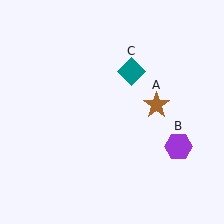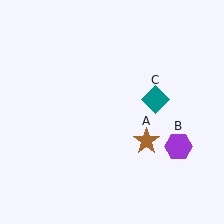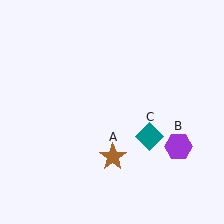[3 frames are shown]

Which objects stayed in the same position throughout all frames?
Purple hexagon (object B) remained stationary.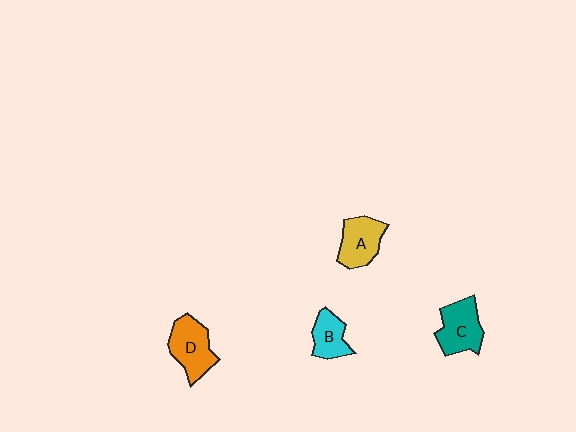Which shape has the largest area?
Shape D (orange).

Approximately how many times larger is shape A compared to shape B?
Approximately 1.3 times.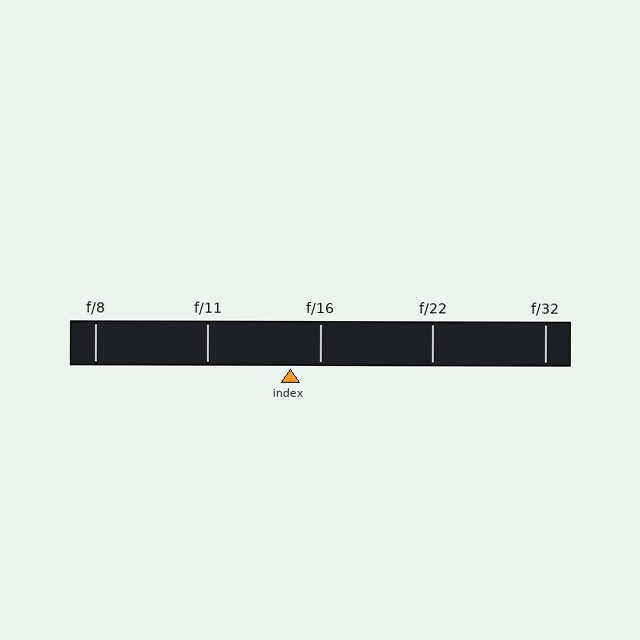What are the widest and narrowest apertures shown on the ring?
The widest aperture shown is f/8 and the narrowest is f/32.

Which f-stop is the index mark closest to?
The index mark is closest to f/16.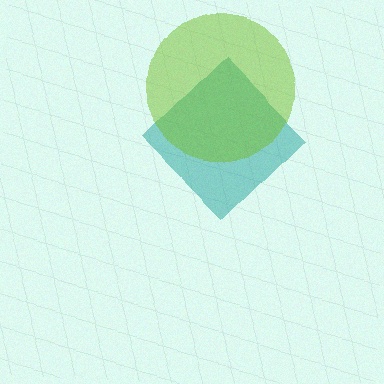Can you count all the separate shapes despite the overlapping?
Yes, there are 2 separate shapes.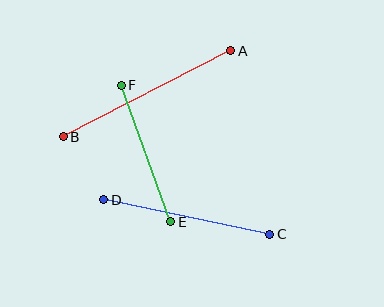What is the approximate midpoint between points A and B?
The midpoint is at approximately (147, 94) pixels.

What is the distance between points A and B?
The distance is approximately 188 pixels.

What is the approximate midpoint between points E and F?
The midpoint is at approximately (146, 154) pixels.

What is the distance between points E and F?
The distance is approximately 145 pixels.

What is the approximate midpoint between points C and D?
The midpoint is at approximately (187, 217) pixels.